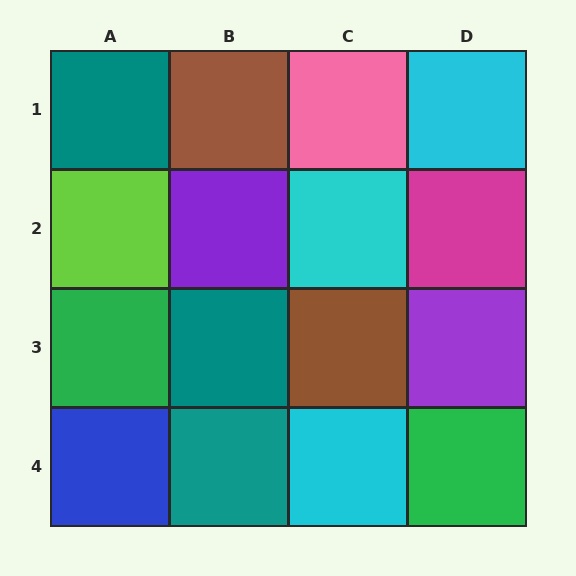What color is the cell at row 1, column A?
Teal.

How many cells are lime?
1 cell is lime.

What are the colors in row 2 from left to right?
Lime, purple, cyan, magenta.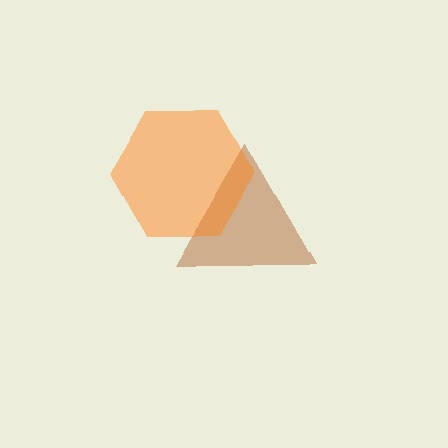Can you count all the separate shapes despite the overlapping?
Yes, there are 2 separate shapes.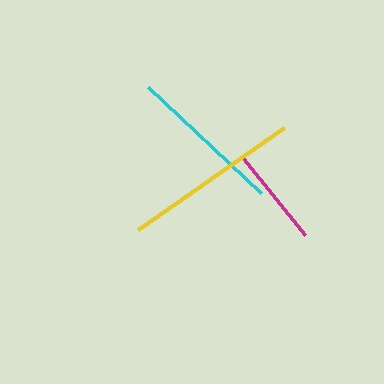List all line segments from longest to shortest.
From longest to shortest: yellow, cyan, magenta.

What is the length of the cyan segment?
The cyan segment is approximately 155 pixels long.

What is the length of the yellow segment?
The yellow segment is approximately 178 pixels long.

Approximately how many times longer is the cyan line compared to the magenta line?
The cyan line is approximately 1.6 times the length of the magenta line.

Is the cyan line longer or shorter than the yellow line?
The yellow line is longer than the cyan line.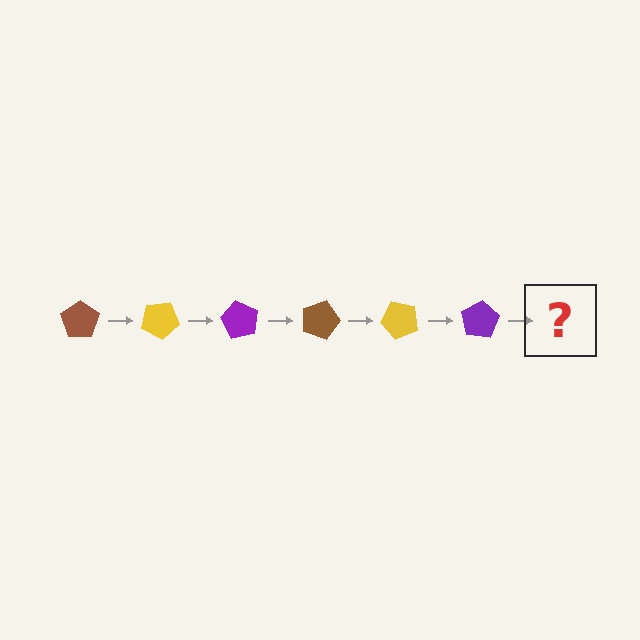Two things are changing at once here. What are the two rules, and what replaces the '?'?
The two rules are that it rotates 30 degrees each step and the color cycles through brown, yellow, and purple. The '?' should be a brown pentagon, rotated 180 degrees from the start.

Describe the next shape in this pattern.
It should be a brown pentagon, rotated 180 degrees from the start.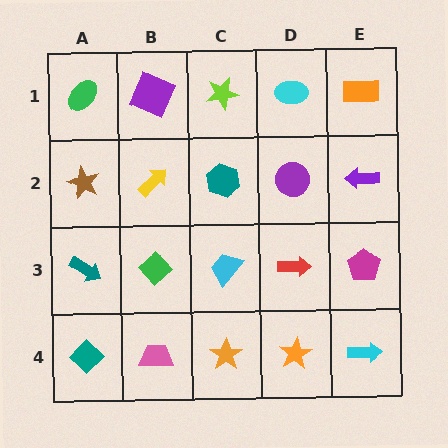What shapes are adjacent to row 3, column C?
A teal hexagon (row 2, column C), an orange star (row 4, column C), a green diamond (row 3, column B), a red arrow (row 3, column D).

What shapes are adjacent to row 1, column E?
A purple arrow (row 2, column E), a cyan ellipse (row 1, column D).